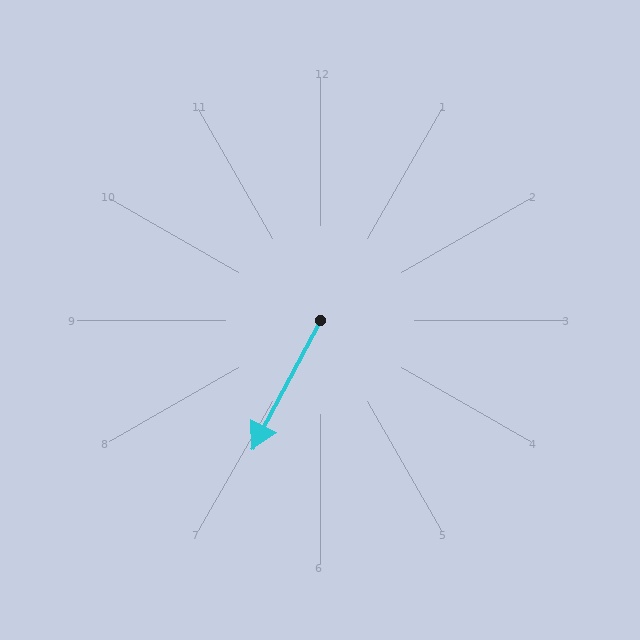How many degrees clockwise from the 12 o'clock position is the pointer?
Approximately 208 degrees.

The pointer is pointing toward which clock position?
Roughly 7 o'clock.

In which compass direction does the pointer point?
Southwest.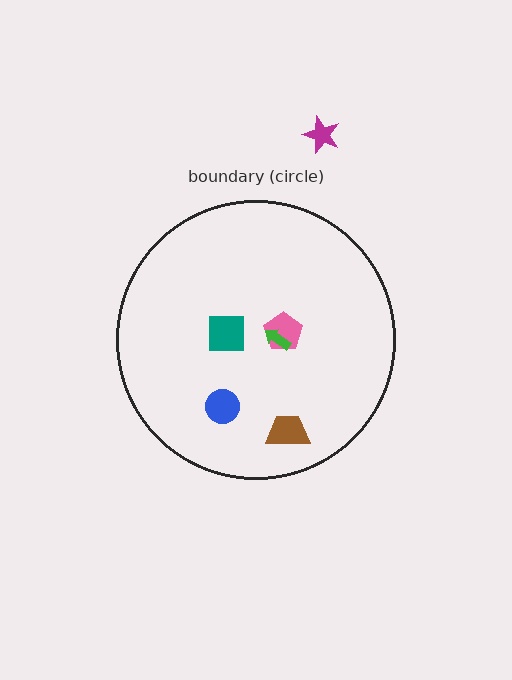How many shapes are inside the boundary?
5 inside, 1 outside.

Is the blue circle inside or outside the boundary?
Inside.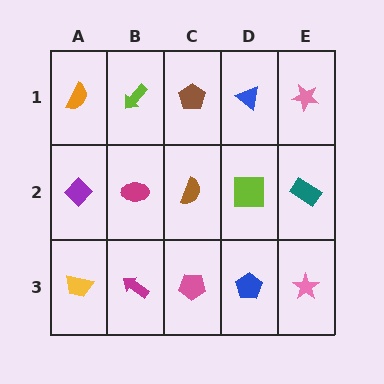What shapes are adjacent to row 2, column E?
A pink star (row 1, column E), a pink star (row 3, column E), a lime square (row 2, column D).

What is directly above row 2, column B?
A lime arrow.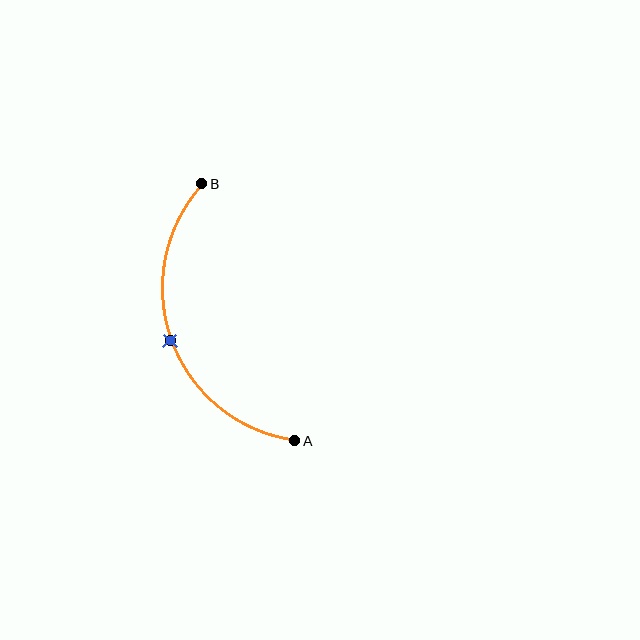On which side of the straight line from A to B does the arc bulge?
The arc bulges to the left of the straight line connecting A and B.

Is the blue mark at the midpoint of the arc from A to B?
Yes. The blue mark lies on the arc at equal arc-length from both A and B — it is the arc midpoint.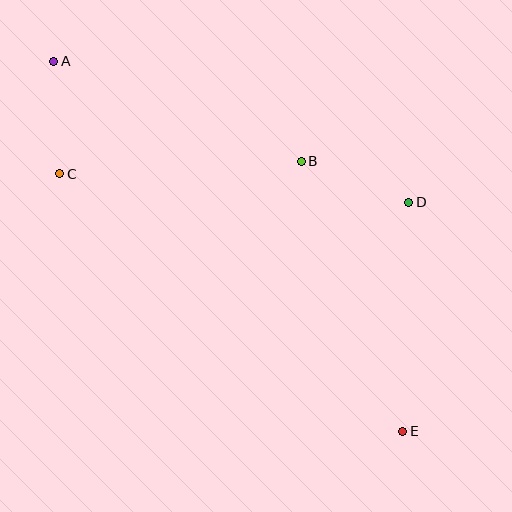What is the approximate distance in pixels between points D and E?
The distance between D and E is approximately 229 pixels.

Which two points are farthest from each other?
Points A and E are farthest from each other.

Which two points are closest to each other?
Points A and C are closest to each other.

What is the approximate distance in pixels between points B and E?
The distance between B and E is approximately 288 pixels.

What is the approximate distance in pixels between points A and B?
The distance between A and B is approximately 267 pixels.